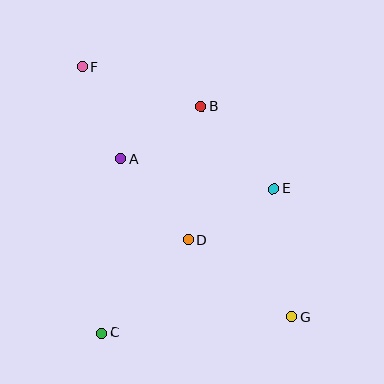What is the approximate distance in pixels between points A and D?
The distance between A and D is approximately 105 pixels.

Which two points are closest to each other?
Points A and B are closest to each other.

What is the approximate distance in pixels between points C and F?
The distance between C and F is approximately 267 pixels.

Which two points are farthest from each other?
Points F and G are farthest from each other.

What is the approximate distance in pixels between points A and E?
The distance between A and E is approximately 155 pixels.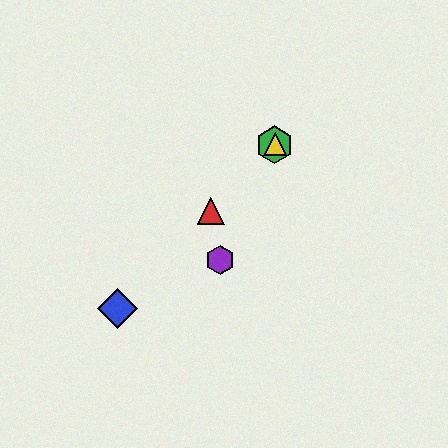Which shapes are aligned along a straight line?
The red triangle, the blue diamond, the green hexagon, the yellow triangle are aligned along a straight line.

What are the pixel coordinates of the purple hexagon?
The purple hexagon is at (220, 260).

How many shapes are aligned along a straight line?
4 shapes (the red triangle, the blue diamond, the green hexagon, the yellow triangle) are aligned along a straight line.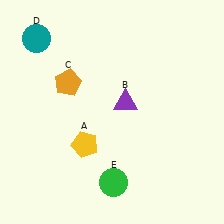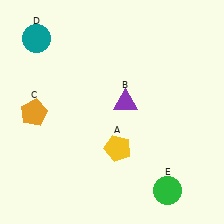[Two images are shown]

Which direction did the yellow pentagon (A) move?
The yellow pentagon (A) moved right.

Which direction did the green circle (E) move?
The green circle (E) moved right.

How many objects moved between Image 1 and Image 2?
3 objects moved between the two images.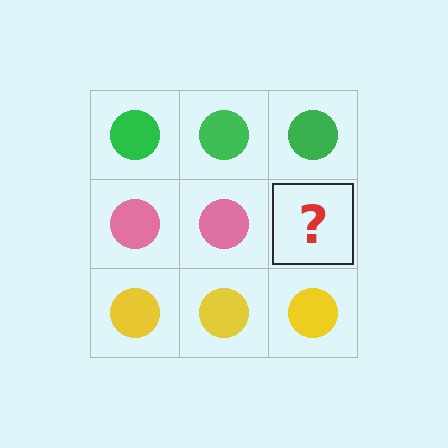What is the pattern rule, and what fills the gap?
The rule is that each row has a consistent color. The gap should be filled with a pink circle.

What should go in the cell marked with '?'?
The missing cell should contain a pink circle.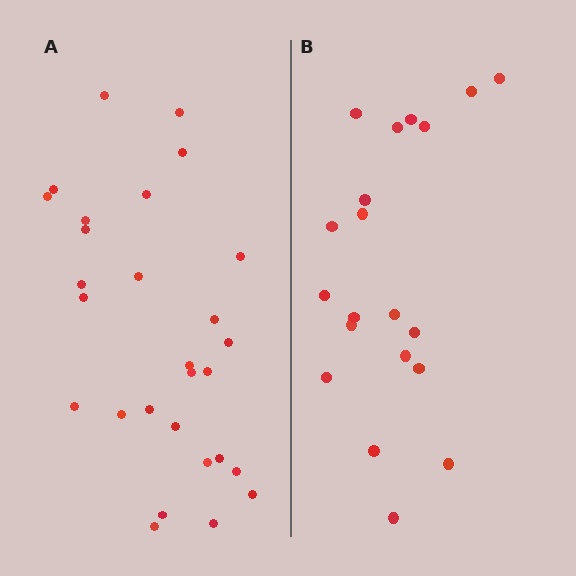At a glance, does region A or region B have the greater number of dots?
Region A (the left region) has more dots.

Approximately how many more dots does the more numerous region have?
Region A has roughly 8 or so more dots than region B.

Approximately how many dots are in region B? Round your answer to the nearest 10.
About 20 dots.